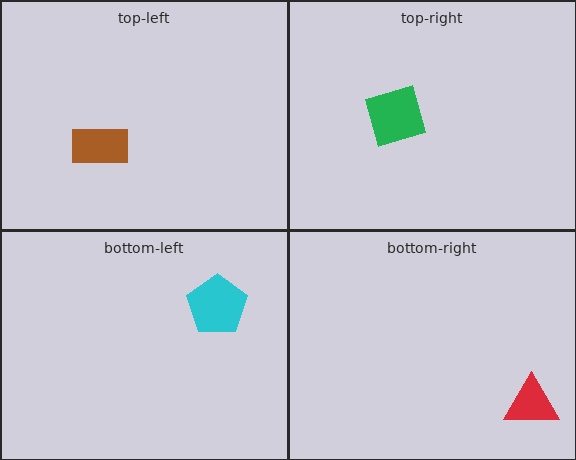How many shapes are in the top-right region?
1.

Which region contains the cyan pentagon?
The bottom-left region.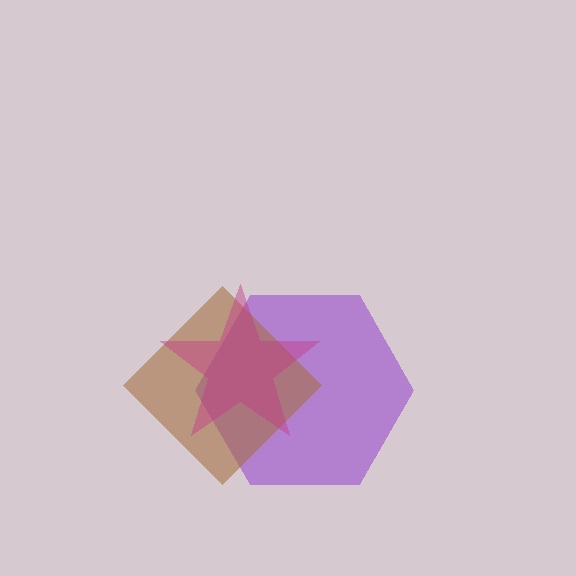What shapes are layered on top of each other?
The layered shapes are: a purple hexagon, a brown diamond, a magenta star.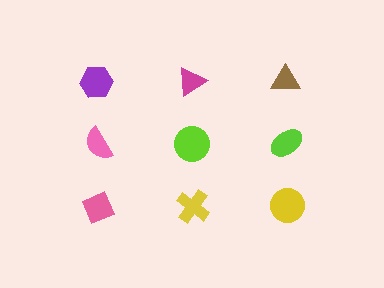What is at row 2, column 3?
A lime ellipse.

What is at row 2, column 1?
A pink semicircle.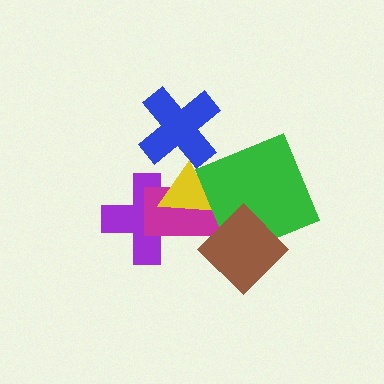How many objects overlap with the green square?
3 objects overlap with the green square.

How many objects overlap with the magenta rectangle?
4 objects overlap with the magenta rectangle.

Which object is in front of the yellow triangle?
The green square is in front of the yellow triangle.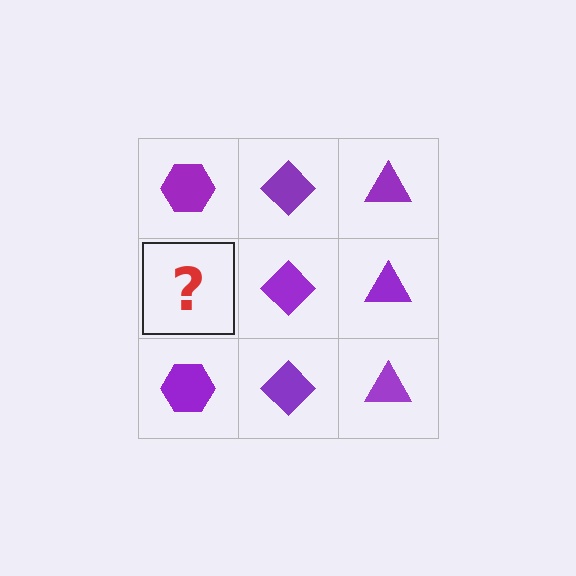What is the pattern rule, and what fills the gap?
The rule is that each column has a consistent shape. The gap should be filled with a purple hexagon.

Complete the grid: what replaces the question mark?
The question mark should be replaced with a purple hexagon.